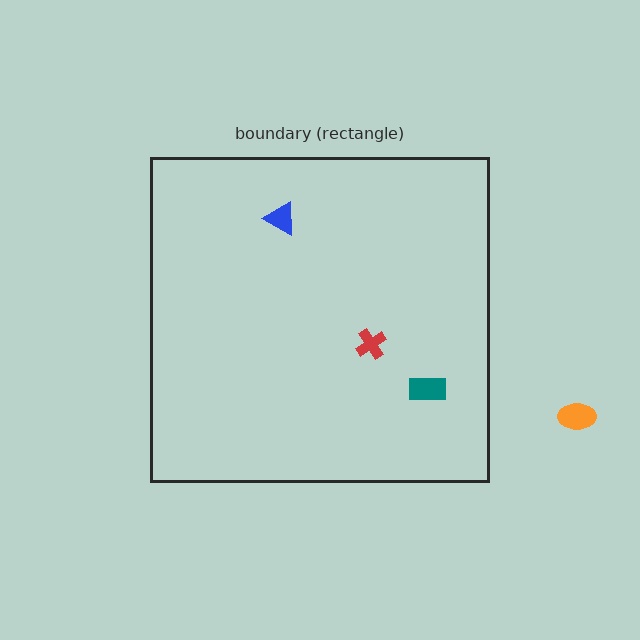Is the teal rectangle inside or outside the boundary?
Inside.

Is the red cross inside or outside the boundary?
Inside.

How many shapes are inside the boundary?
3 inside, 1 outside.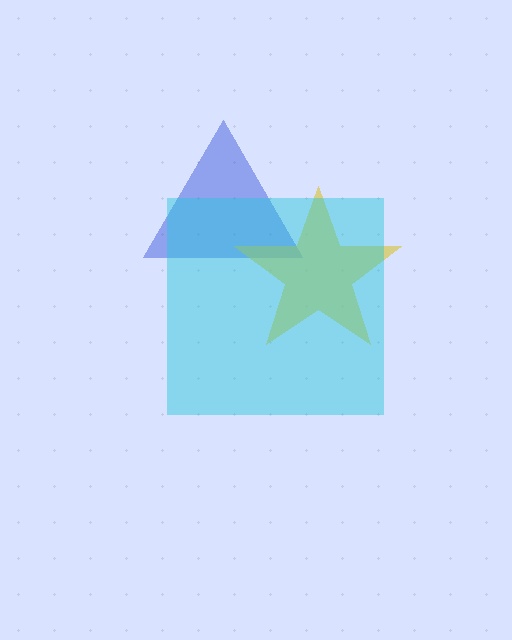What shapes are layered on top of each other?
The layered shapes are: a blue triangle, a yellow star, a cyan square.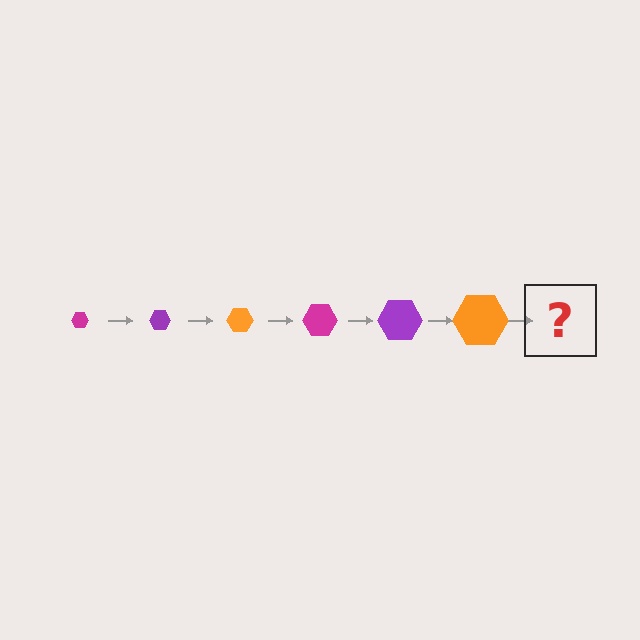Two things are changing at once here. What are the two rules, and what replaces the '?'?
The two rules are that the hexagon grows larger each step and the color cycles through magenta, purple, and orange. The '?' should be a magenta hexagon, larger than the previous one.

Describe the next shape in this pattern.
It should be a magenta hexagon, larger than the previous one.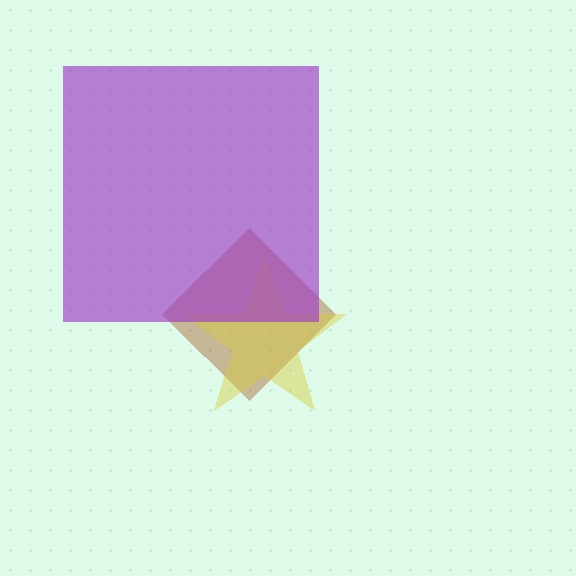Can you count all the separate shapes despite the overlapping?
Yes, there are 3 separate shapes.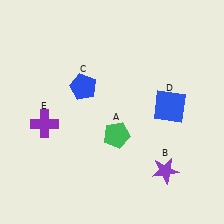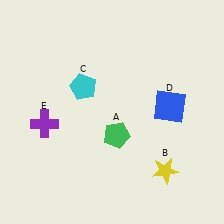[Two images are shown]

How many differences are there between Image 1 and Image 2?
There are 2 differences between the two images.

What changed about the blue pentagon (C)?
In Image 1, C is blue. In Image 2, it changed to cyan.